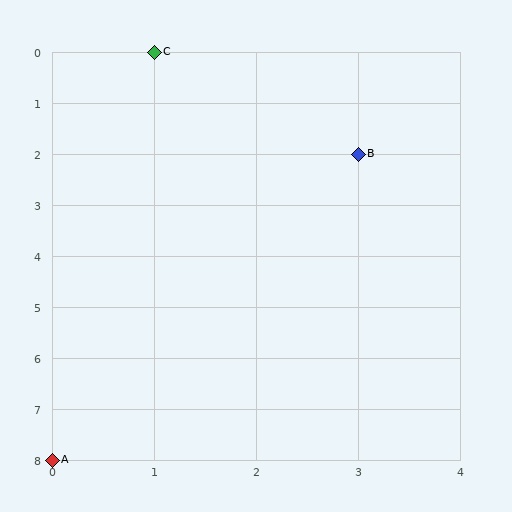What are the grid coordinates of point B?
Point B is at grid coordinates (3, 2).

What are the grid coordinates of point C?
Point C is at grid coordinates (1, 0).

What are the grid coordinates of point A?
Point A is at grid coordinates (0, 8).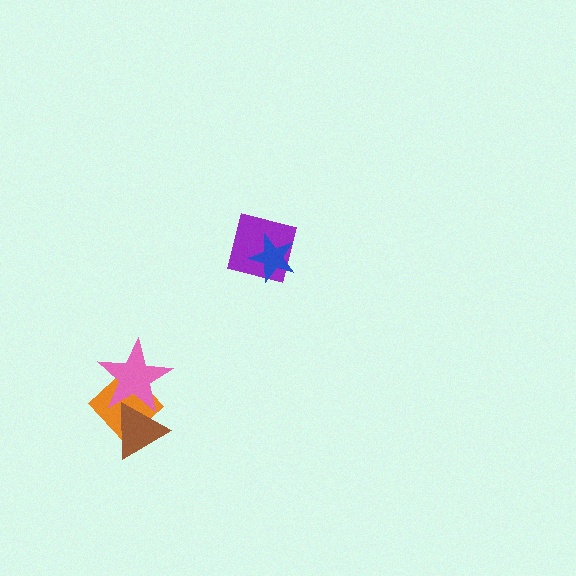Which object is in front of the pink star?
The brown triangle is in front of the pink star.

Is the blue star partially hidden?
No, no other shape covers it.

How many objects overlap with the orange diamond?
2 objects overlap with the orange diamond.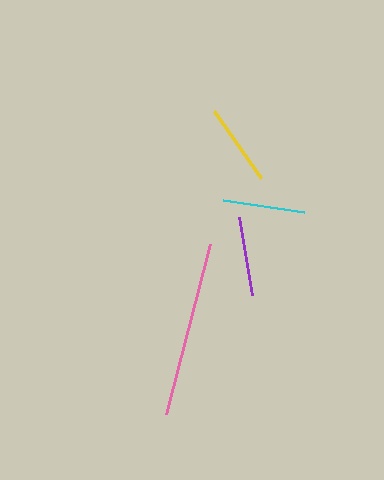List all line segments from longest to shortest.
From longest to shortest: pink, yellow, cyan, purple.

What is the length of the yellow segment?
The yellow segment is approximately 82 pixels long.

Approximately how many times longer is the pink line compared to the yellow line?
The pink line is approximately 2.1 times the length of the yellow line.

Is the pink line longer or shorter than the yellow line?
The pink line is longer than the yellow line.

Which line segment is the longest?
The pink line is the longest at approximately 175 pixels.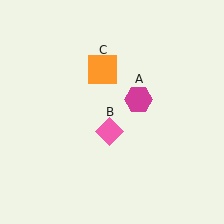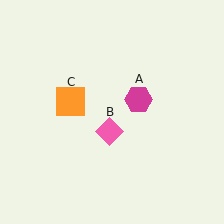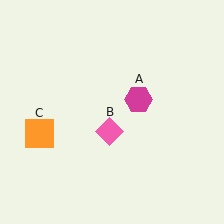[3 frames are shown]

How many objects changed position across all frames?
1 object changed position: orange square (object C).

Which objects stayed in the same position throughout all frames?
Magenta hexagon (object A) and pink diamond (object B) remained stationary.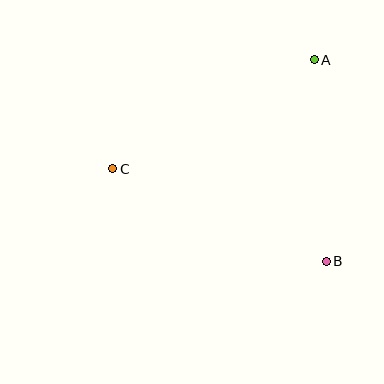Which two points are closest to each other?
Points A and B are closest to each other.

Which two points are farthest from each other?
Points B and C are farthest from each other.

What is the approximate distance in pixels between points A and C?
The distance between A and C is approximately 229 pixels.